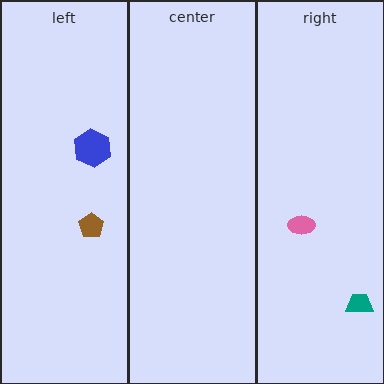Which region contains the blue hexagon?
The left region.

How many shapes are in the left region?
2.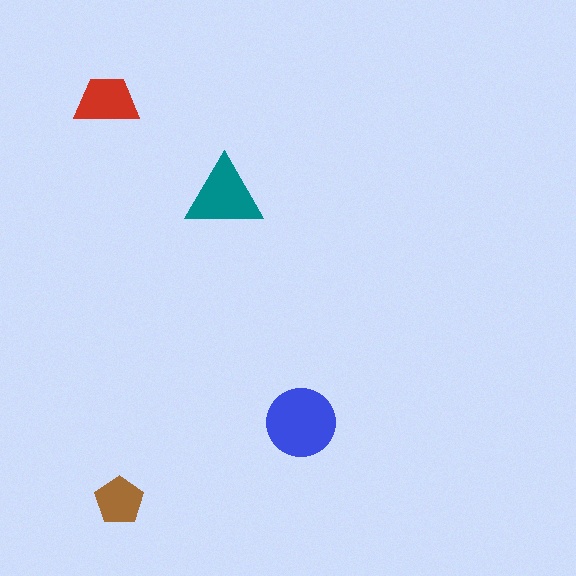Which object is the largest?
The blue circle.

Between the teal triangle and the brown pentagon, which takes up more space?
The teal triangle.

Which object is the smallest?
The brown pentagon.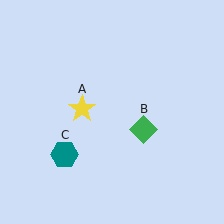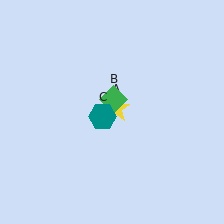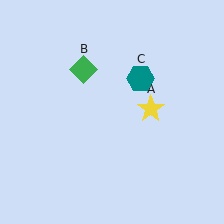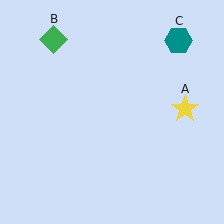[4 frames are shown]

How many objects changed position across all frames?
3 objects changed position: yellow star (object A), green diamond (object B), teal hexagon (object C).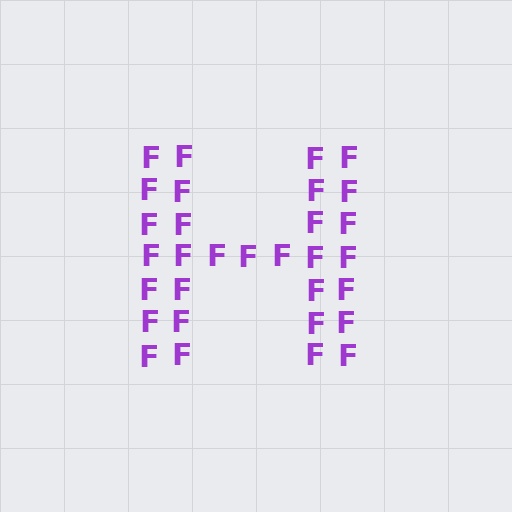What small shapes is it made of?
It is made of small letter F's.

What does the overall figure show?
The overall figure shows the letter H.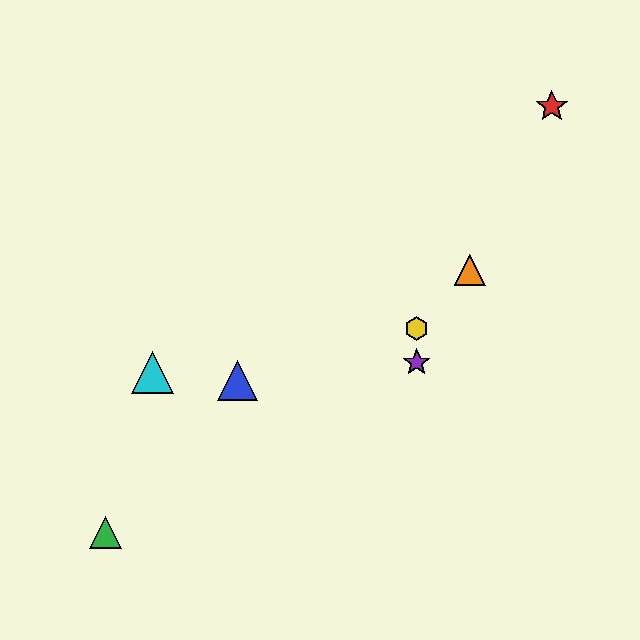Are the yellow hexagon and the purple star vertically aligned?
Yes, both are at x≈417.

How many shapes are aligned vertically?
2 shapes (the yellow hexagon, the purple star) are aligned vertically.